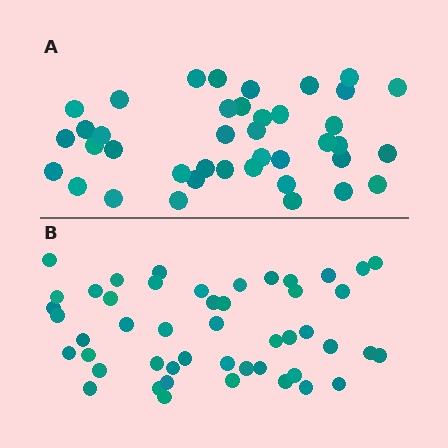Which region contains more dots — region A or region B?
Region B (the bottom region) has more dots.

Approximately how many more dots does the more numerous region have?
Region B has roughly 8 or so more dots than region A.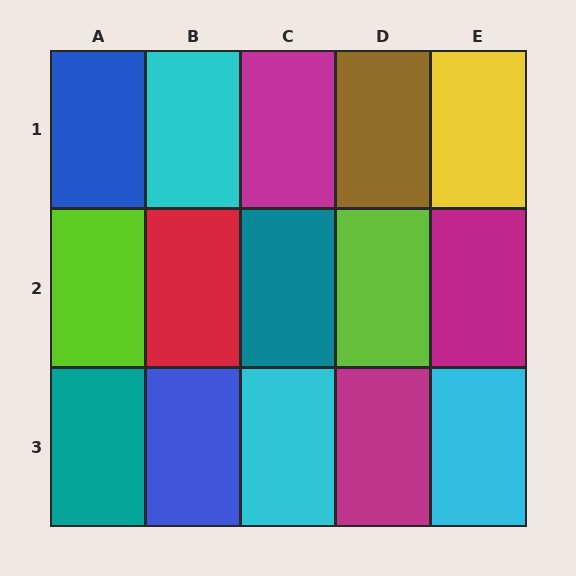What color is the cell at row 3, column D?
Magenta.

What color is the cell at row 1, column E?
Yellow.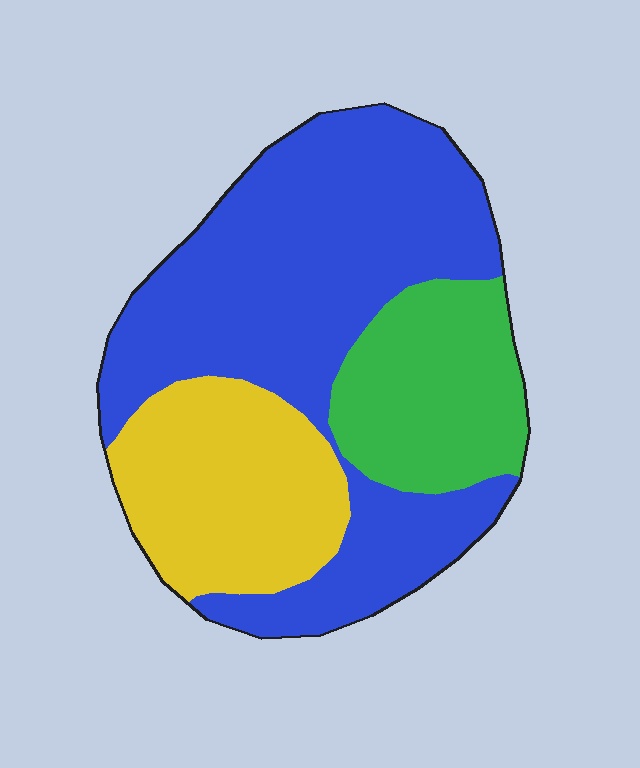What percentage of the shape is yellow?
Yellow takes up about one quarter (1/4) of the shape.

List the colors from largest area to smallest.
From largest to smallest: blue, yellow, green.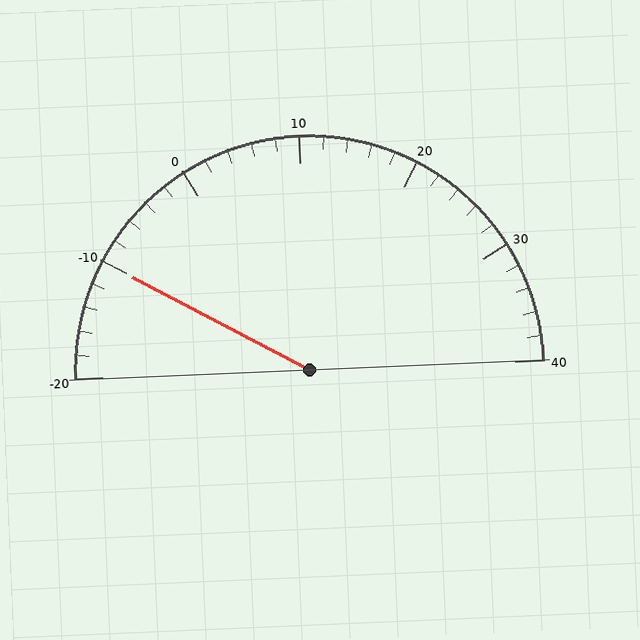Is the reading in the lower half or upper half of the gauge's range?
The reading is in the lower half of the range (-20 to 40).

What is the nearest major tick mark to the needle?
The nearest major tick mark is -10.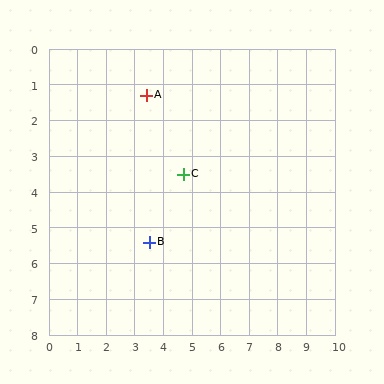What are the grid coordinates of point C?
Point C is at approximately (4.7, 3.5).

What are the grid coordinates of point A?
Point A is at approximately (3.4, 1.3).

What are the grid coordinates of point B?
Point B is at approximately (3.5, 5.4).